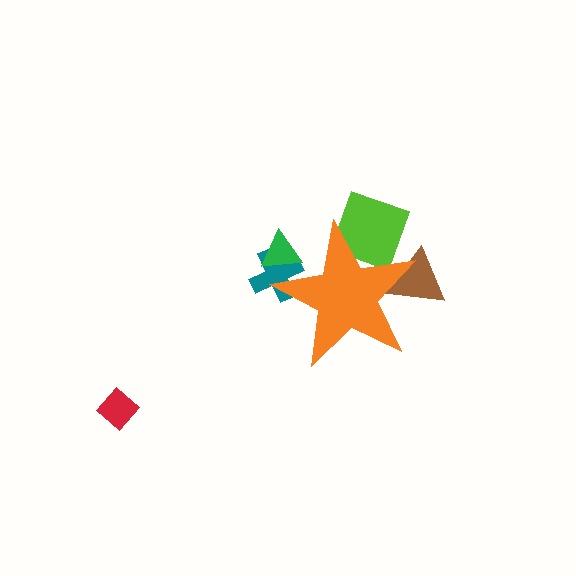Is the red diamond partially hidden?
No, the red diamond is fully visible.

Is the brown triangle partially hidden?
Yes, the brown triangle is partially hidden behind the orange star.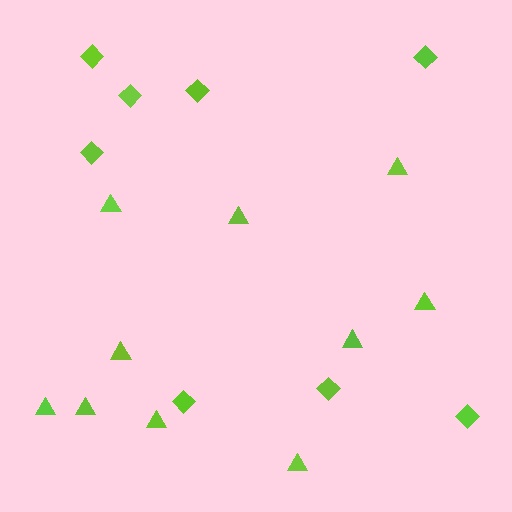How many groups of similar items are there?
There are 2 groups: one group of triangles (10) and one group of diamonds (8).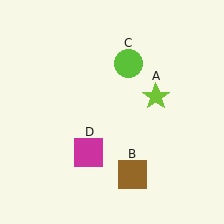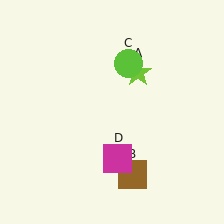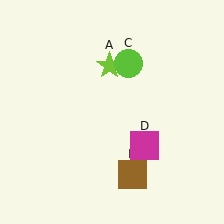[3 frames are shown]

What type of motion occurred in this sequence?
The lime star (object A), magenta square (object D) rotated counterclockwise around the center of the scene.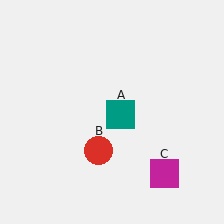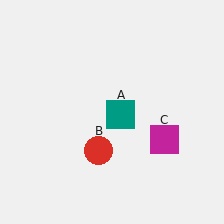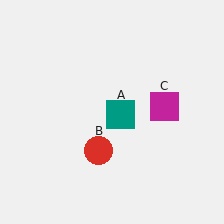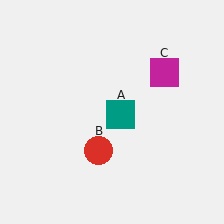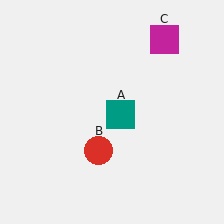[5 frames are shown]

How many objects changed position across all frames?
1 object changed position: magenta square (object C).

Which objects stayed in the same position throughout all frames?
Teal square (object A) and red circle (object B) remained stationary.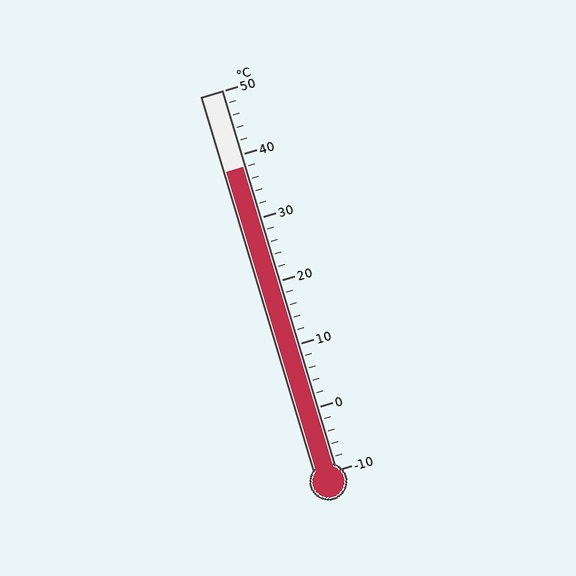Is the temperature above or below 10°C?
The temperature is above 10°C.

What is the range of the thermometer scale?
The thermometer scale ranges from -10°C to 50°C.